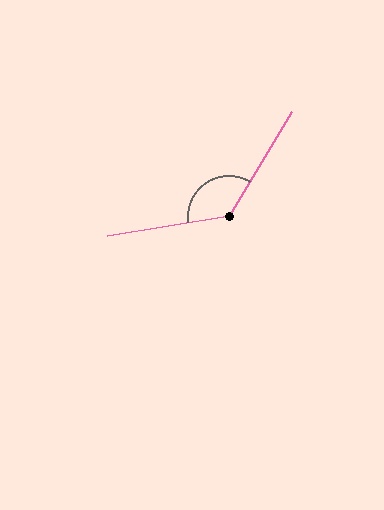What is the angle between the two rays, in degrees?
Approximately 130 degrees.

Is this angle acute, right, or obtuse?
It is obtuse.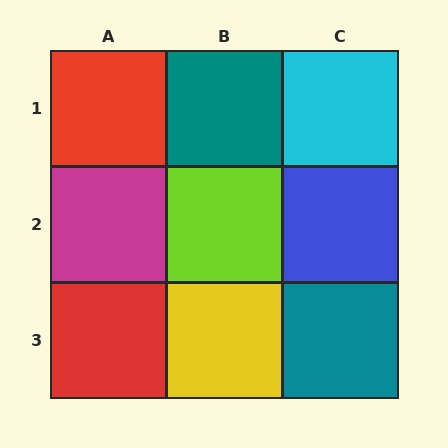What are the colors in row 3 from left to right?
Red, yellow, teal.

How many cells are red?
2 cells are red.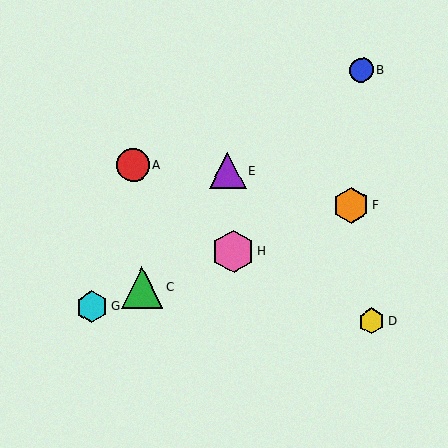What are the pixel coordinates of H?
Object H is at (233, 251).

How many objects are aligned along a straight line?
4 objects (C, F, G, H) are aligned along a straight line.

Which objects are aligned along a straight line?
Objects C, F, G, H are aligned along a straight line.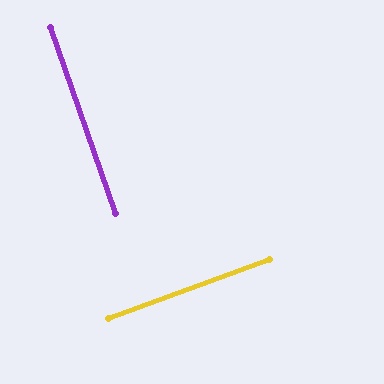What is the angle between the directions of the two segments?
Approximately 89 degrees.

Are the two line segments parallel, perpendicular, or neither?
Perpendicular — they meet at approximately 89°.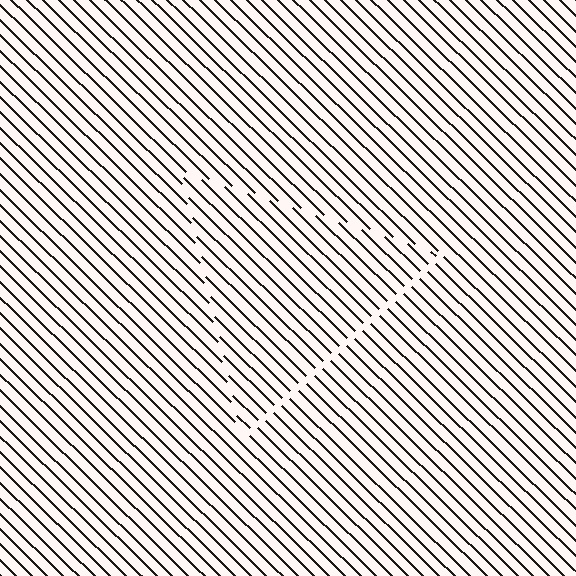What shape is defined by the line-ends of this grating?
An illusory triangle. The interior of the shape contains the same grating, shifted by half a period — the contour is defined by the phase discontinuity where line-ends from the inner and outer gratings abut.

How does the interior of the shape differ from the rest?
The interior of the shape contains the same grating, shifted by half a period — the contour is defined by the phase discontinuity where line-ends from the inner and outer gratings abut.